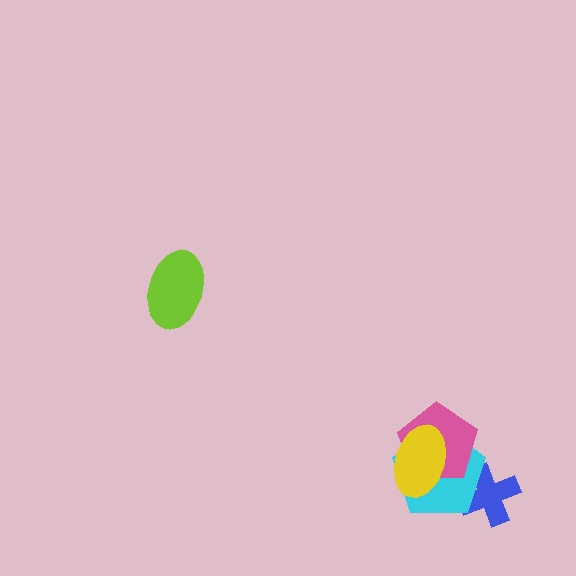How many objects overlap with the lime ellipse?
0 objects overlap with the lime ellipse.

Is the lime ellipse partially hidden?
No, no other shape covers it.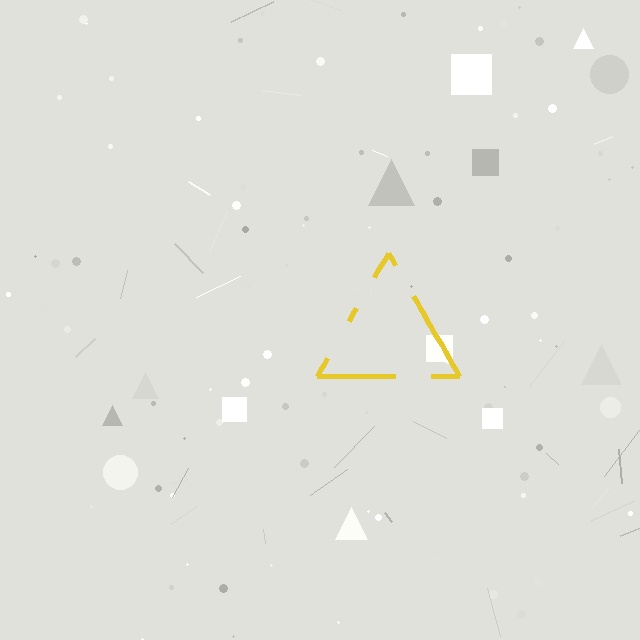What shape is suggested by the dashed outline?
The dashed outline suggests a triangle.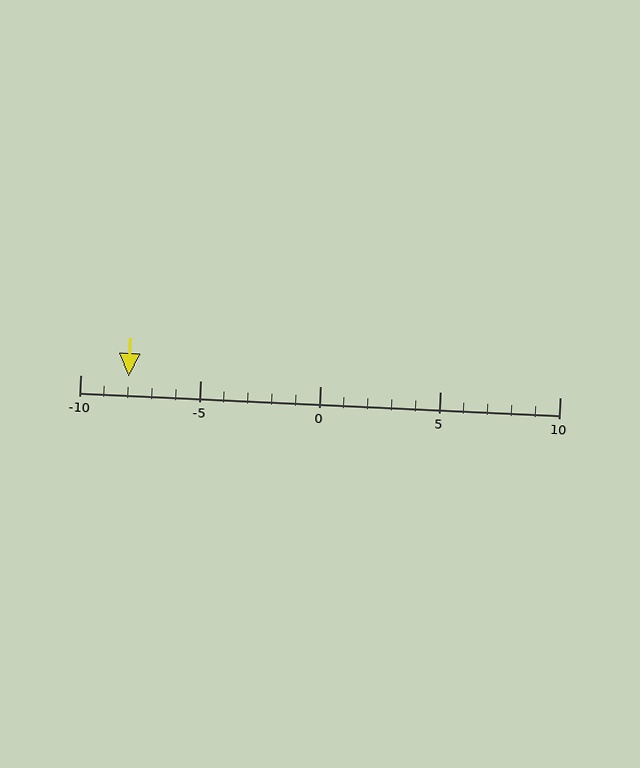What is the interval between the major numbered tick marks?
The major tick marks are spaced 5 units apart.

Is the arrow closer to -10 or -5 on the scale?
The arrow is closer to -10.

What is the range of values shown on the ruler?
The ruler shows values from -10 to 10.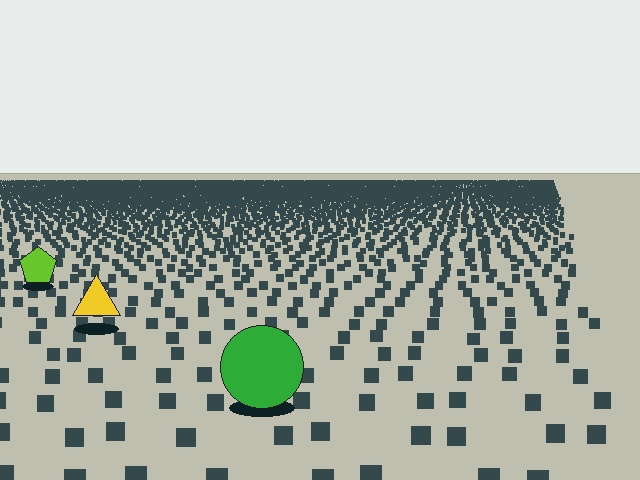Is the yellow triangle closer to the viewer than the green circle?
No. The green circle is closer — you can tell from the texture gradient: the ground texture is coarser near it.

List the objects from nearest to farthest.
From nearest to farthest: the green circle, the yellow triangle, the lime pentagon.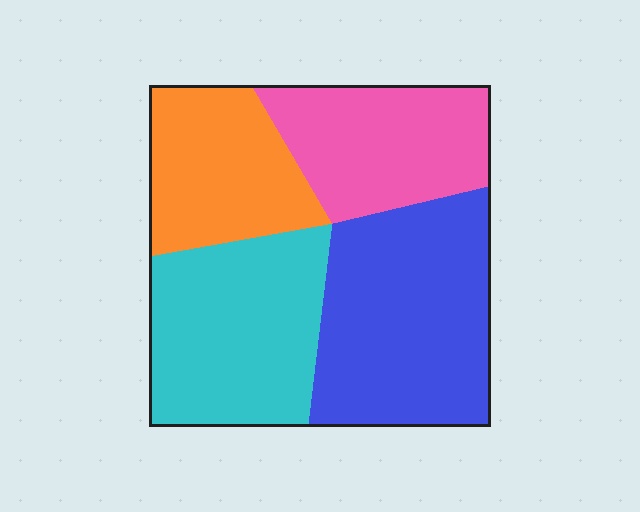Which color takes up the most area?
Blue, at roughly 30%.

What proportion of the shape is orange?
Orange takes up less than a quarter of the shape.